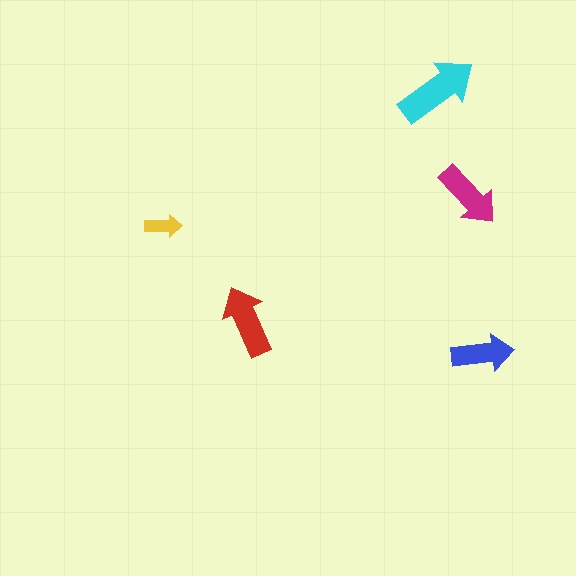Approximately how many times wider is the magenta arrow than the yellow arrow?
About 2 times wider.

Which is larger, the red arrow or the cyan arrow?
The cyan one.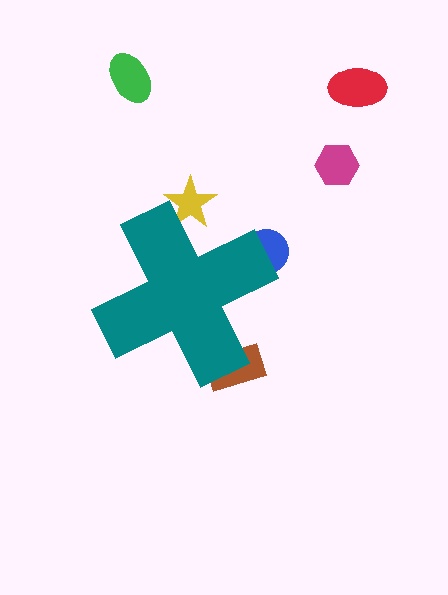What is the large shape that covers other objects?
A teal cross.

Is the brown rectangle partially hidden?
Yes, the brown rectangle is partially hidden behind the teal cross.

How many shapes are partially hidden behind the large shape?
3 shapes are partially hidden.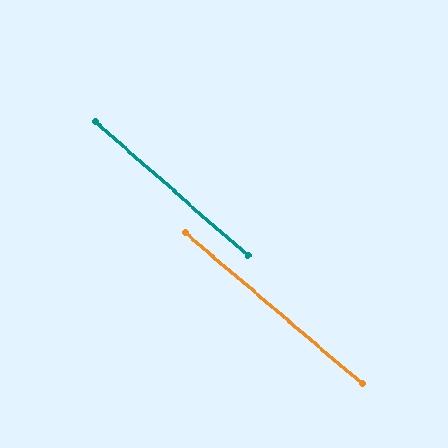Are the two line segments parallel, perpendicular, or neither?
Parallel — their directions differ by only 1.1°.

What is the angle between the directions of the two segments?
Approximately 1 degree.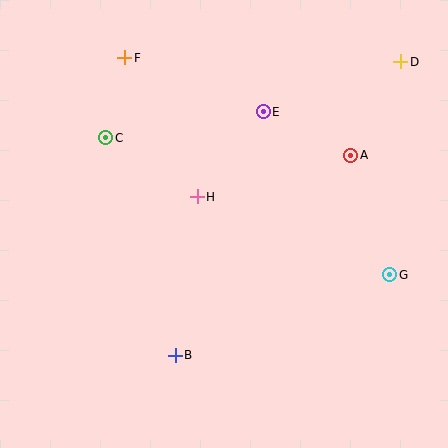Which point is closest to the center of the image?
Point H at (197, 197) is closest to the center.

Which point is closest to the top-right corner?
Point D is closest to the top-right corner.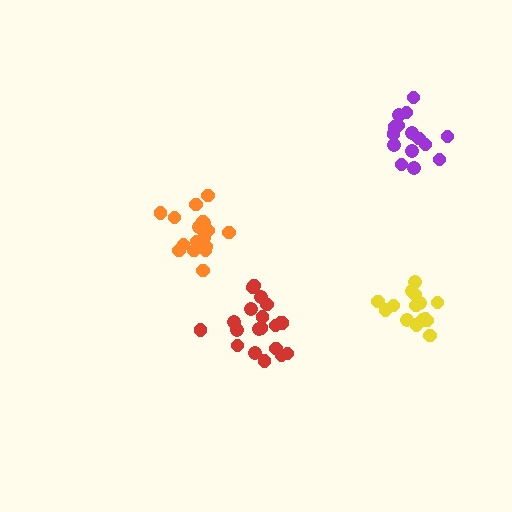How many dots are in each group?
Group 1: 20 dots, Group 2: 15 dots, Group 3: 15 dots, Group 4: 18 dots (68 total).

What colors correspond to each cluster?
The clusters are colored: red, purple, yellow, orange.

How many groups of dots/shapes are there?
There are 4 groups.